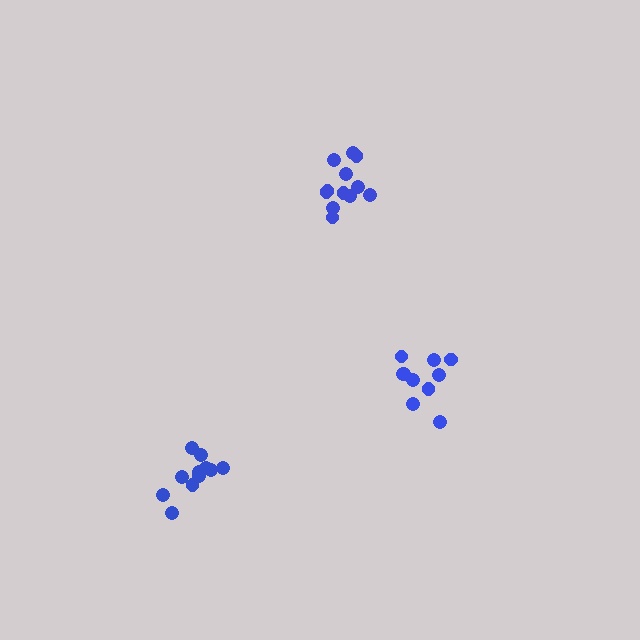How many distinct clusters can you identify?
There are 3 distinct clusters.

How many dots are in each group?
Group 1: 12 dots, Group 2: 11 dots, Group 3: 10 dots (33 total).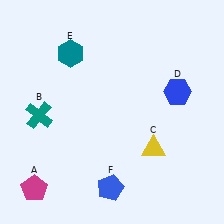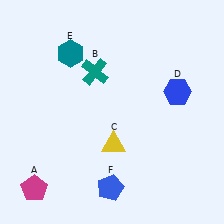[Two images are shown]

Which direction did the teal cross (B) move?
The teal cross (B) moved right.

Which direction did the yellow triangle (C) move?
The yellow triangle (C) moved left.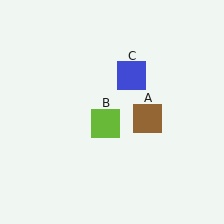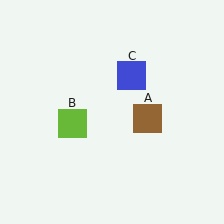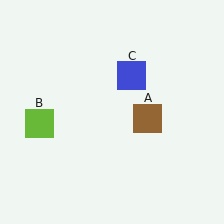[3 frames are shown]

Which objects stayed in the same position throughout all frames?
Brown square (object A) and blue square (object C) remained stationary.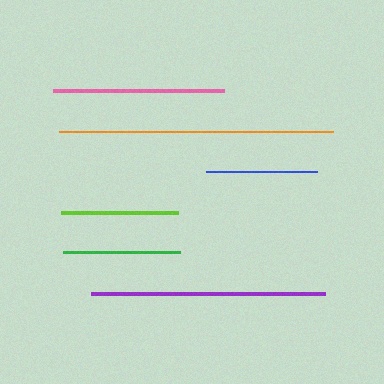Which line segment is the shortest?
The blue line is the shortest at approximately 112 pixels.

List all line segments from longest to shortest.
From longest to shortest: orange, purple, pink, green, lime, blue.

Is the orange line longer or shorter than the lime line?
The orange line is longer than the lime line.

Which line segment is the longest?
The orange line is the longest at approximately 274 pixels.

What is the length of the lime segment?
The lime segment is approximately 116 pixels long.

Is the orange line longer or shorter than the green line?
The orange line is longer than the green line.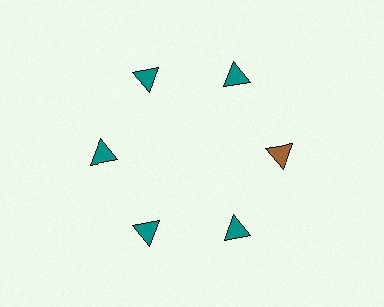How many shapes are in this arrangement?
There are 6 shapes arranged in a ring pattern.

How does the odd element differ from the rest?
It has a different color: brown instead of teal.